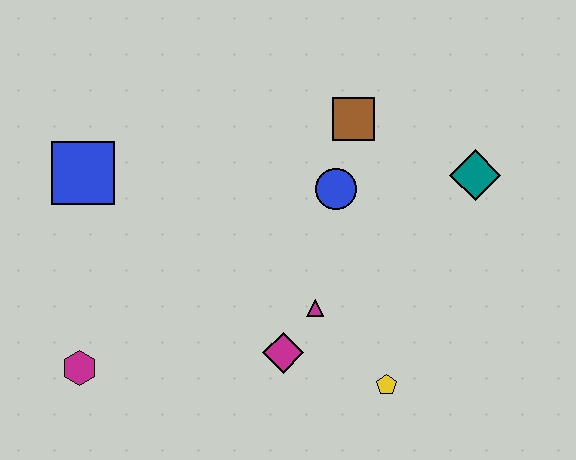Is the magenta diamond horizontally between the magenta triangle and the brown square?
No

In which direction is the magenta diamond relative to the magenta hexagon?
The magenta diamond is to the right of the magenta hexagon.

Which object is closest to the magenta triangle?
The magenta diamond is closest to the magenta triangle.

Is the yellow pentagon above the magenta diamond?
No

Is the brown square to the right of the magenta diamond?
Yes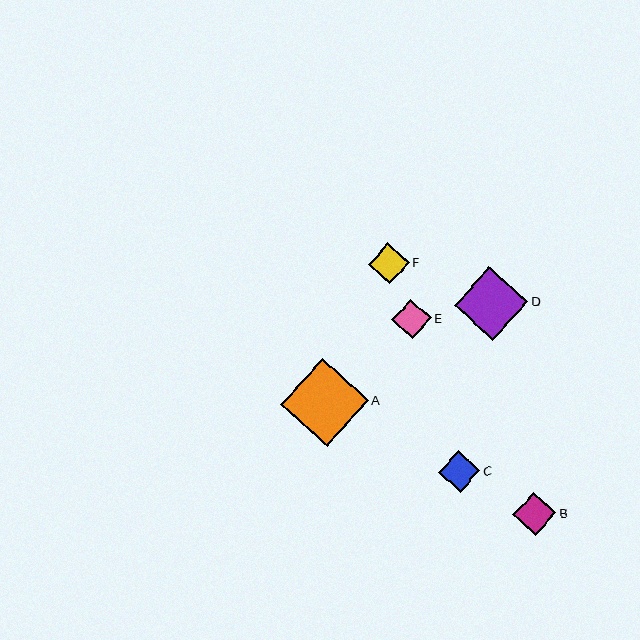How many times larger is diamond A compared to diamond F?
Diamond A is approximately 2.2 times the size of diamond F.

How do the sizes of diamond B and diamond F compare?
Diamond B and diamond F are approximately the same size.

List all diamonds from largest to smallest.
From largest to smallest: A, D, B, C, F, E.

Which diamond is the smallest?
Diamond E is the smallest with a size of approximately 39 pixels.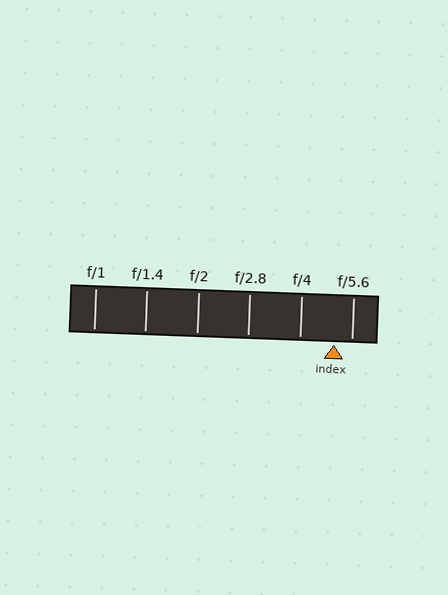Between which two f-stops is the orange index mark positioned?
The index mark is between f/4 and f/5.6.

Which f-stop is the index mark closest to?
The index mark is closest to f/5.6.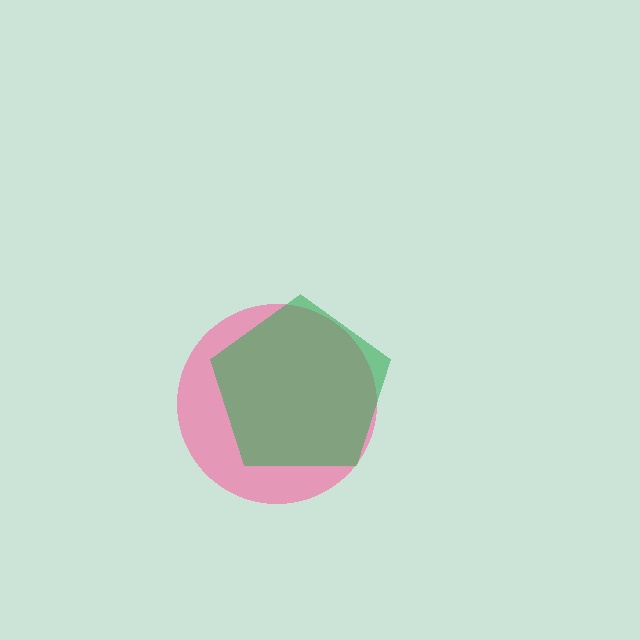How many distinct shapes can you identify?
There are 2 distinct shapes: a pink circle, a green pentagon.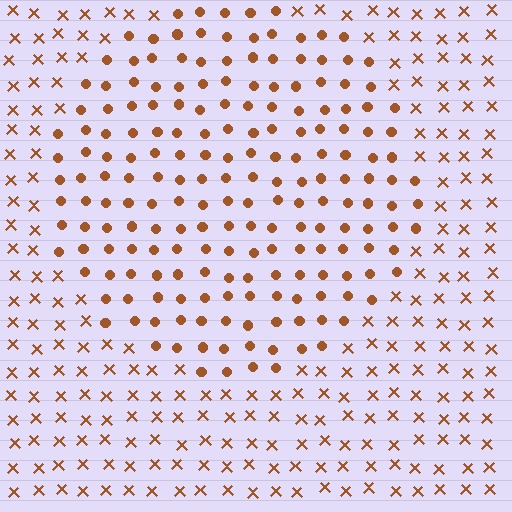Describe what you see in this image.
The image is filled with small brown elements arranged in a uniform grid. A circle-shaped region contains circles, while the surrounding area contains X marks. The boundary is defined purely by the change in element shape.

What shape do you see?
I see a circle.